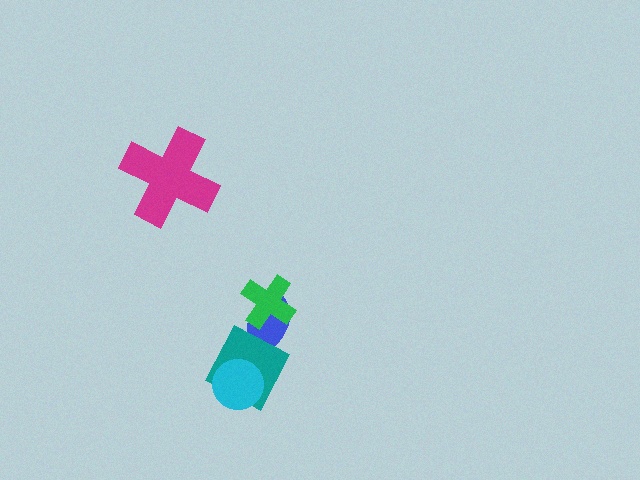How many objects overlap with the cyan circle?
1 object overlaps with the cyan circle.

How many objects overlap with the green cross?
1 object overlaps with the green cross.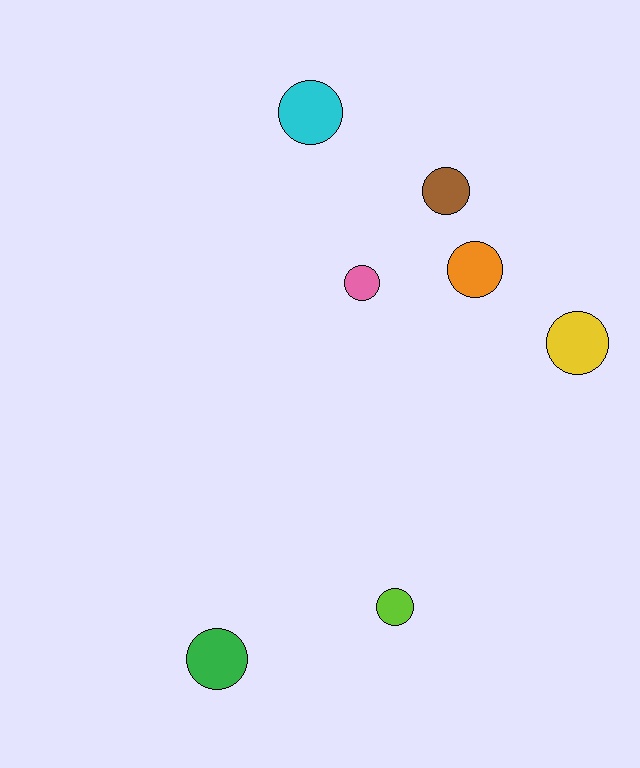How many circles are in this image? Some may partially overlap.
There are 7 circles.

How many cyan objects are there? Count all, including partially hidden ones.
There is 1 cyan object.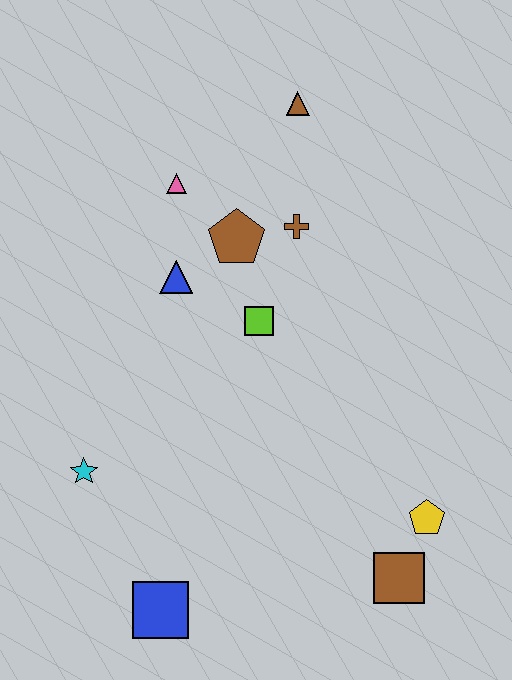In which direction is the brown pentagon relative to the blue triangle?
The brown pentagon is to the right of the blue triangle.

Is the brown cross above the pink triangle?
No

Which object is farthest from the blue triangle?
The brown square is farthest from the blue triangle.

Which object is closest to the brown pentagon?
The brown cross is closest to the brown pentagon.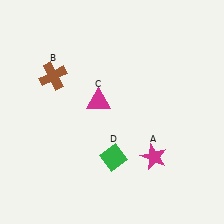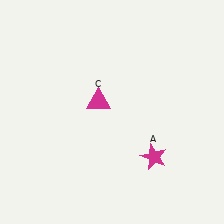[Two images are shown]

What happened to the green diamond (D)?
The green diamond (D) was removed in Image 2. It was in the bottom-right area of Image 1.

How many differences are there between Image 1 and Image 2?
There are 2 differences between the two images.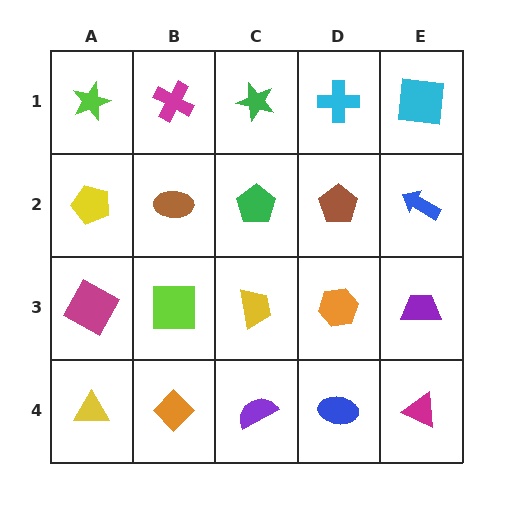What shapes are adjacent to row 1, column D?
A brown pentagon (row 2, column D), a green star (row 1, column C), a cyan square (row 1, column E).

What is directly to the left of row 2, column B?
A yellow pentagon.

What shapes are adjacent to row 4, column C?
A yellow trapezoid (row 3, column C), an orange diamond (row 4, column B), a blue ellipse (row 4, column D).